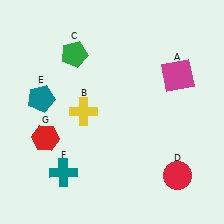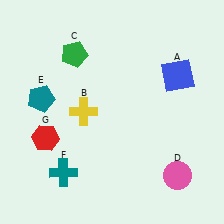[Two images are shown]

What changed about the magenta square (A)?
In Image 1, A is magenta. In Image 2, it changed to blue.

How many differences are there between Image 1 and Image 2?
There are 2 differences between the two images.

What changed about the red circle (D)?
In Image 1, D is red. In Image 2, it changed to pink.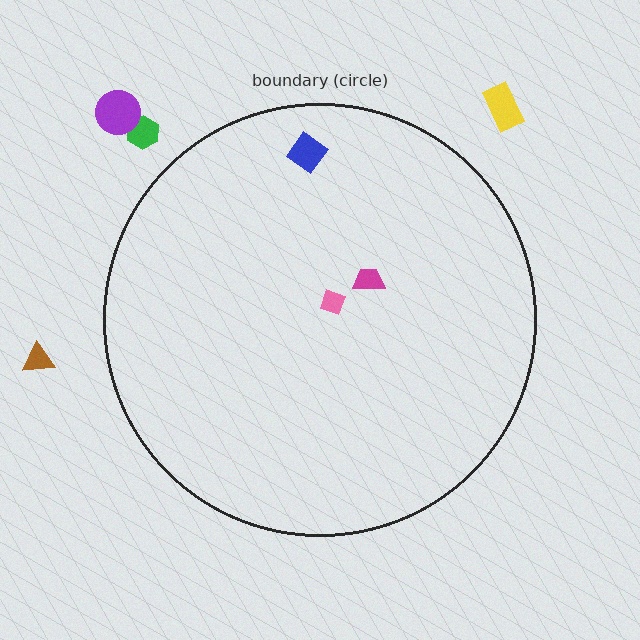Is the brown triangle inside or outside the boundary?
Outside.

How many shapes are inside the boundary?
3 inside, 4 outside.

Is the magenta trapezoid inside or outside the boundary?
Inside.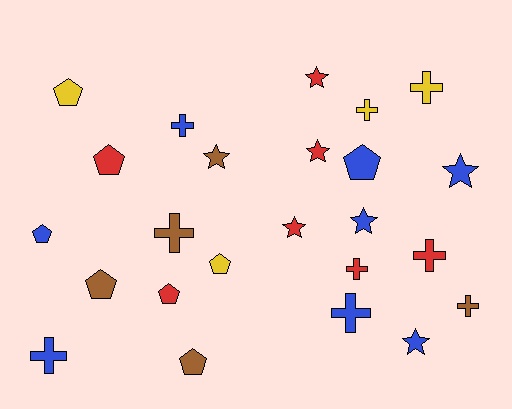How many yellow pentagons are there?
There are 2 yellow pentagons.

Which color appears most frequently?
Blue, with 8 objects.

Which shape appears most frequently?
Cross, with 9 objects.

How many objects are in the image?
There are 24 objects.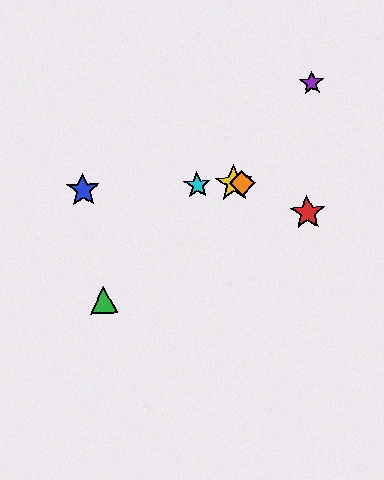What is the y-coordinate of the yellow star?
The yellow star is at y≈183.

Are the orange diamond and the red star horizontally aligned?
No, the orange diamond is at y≈183 and the red star is at y≈213.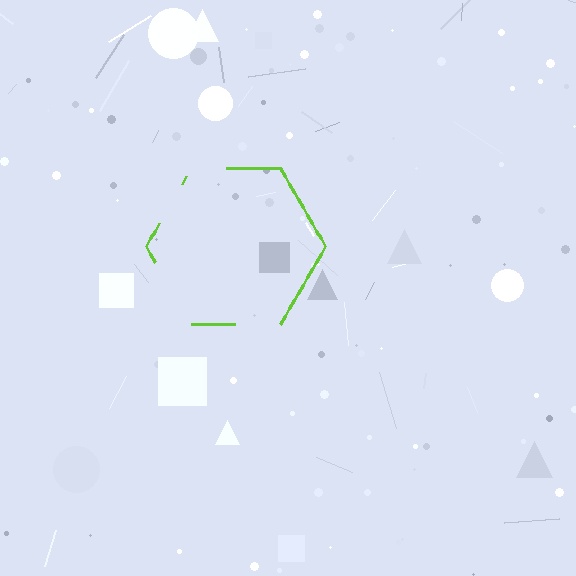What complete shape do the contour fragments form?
The contour fragments form a hexagon.